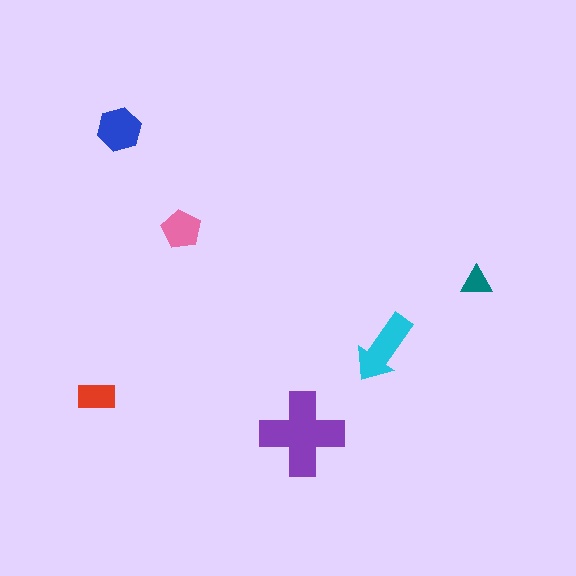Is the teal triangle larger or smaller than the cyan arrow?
Smaller.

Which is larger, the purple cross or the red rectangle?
The purple cross.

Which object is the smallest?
The teal triangle.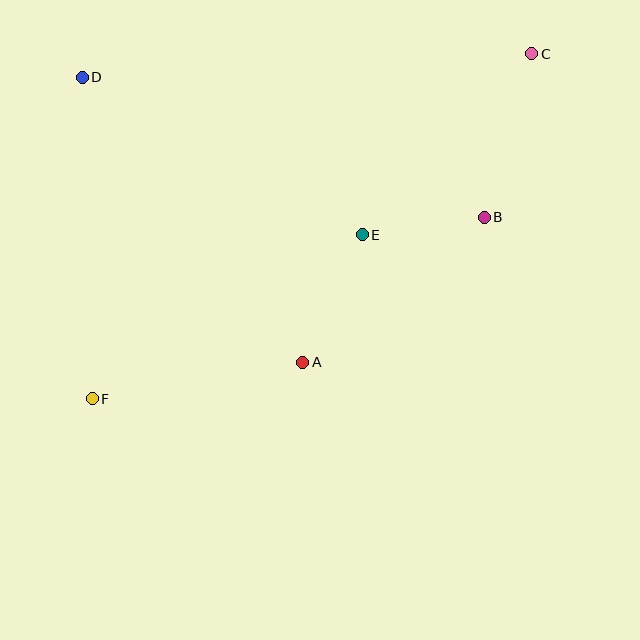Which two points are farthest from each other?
Points C and F are farthest from each other.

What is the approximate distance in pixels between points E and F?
The distance between E and F is approximately 316 pixels.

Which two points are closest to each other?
Points B and E are closest to each other.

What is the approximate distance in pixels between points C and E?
The distance between C and E is approximately 248 pixels.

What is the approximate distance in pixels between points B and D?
The distance between B and D is approximately 425 pixels.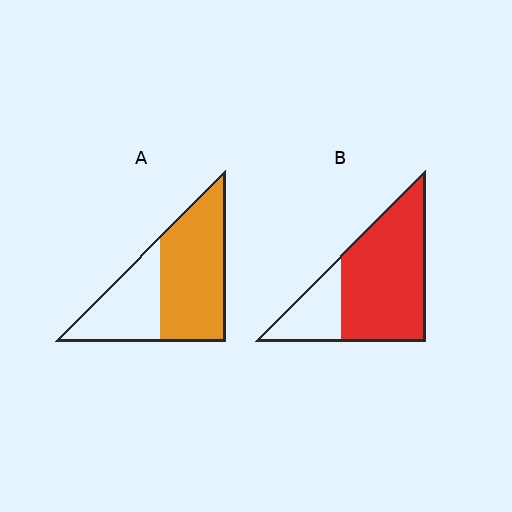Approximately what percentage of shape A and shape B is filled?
A is approximately 60% and B is approximately 75%.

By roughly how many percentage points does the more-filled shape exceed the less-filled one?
By roughly 10 percentage points (B over A).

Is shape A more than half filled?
Yes.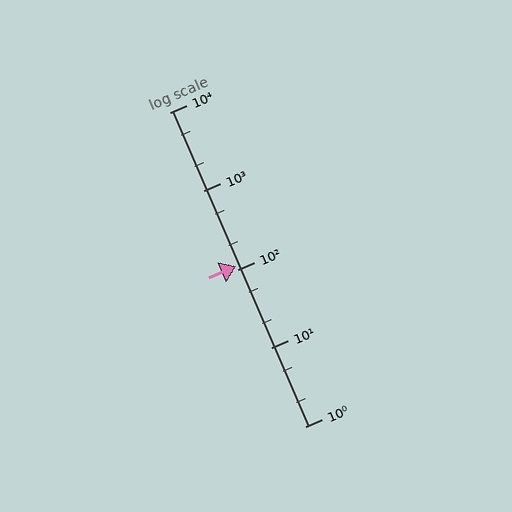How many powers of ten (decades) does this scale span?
The scale spans 4 decades, from 1 to 10000.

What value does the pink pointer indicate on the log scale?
The pointer indicates approximately 110.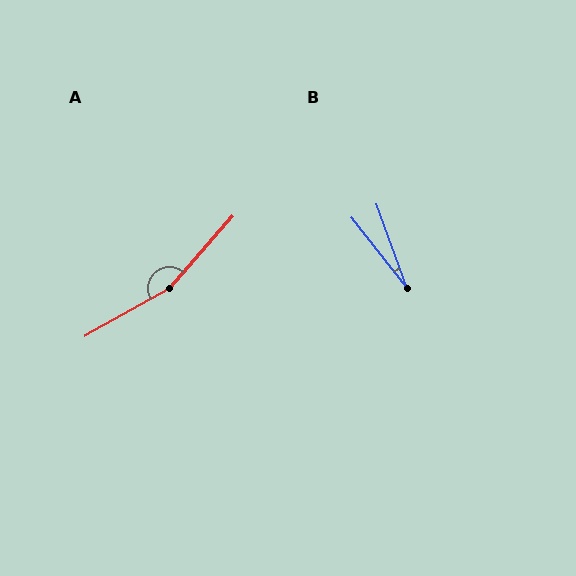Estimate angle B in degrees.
Approximately 18 degrees.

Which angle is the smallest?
B, at approximately 18 degrees.